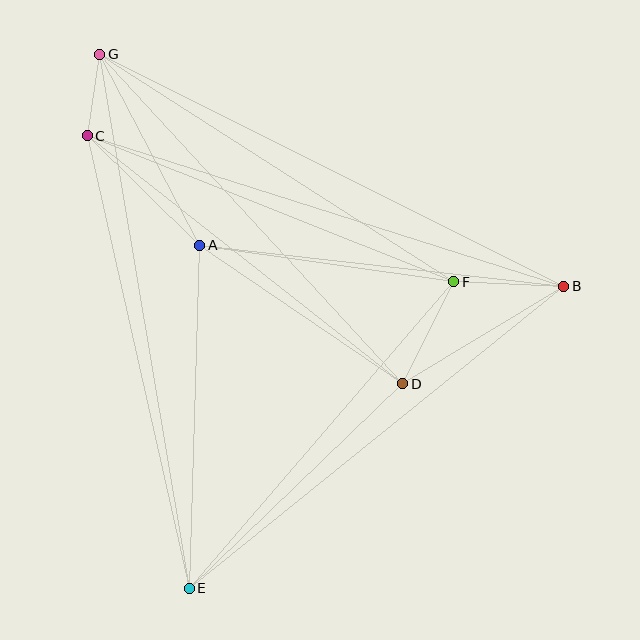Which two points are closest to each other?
Points C and G are closest to each other.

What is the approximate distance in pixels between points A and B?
The distance between A and B is approximately 366 pixels.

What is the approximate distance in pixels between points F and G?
The distance between F and G is approximately 421 pixels.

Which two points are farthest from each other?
Points E and G are farthest from each other.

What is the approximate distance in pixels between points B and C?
The distance between B and C is approximately 500 pixels.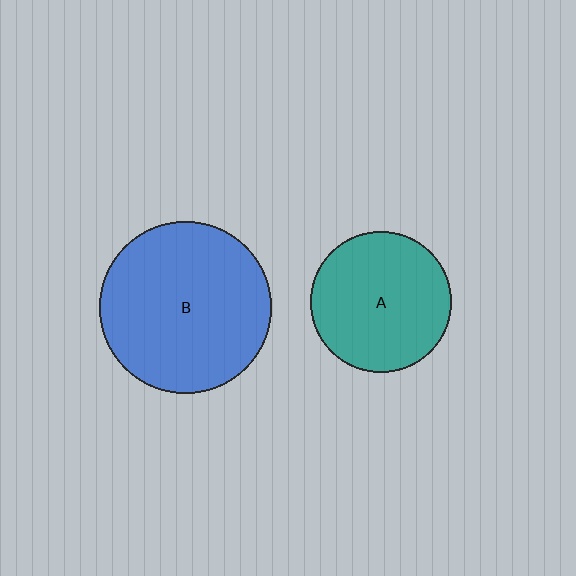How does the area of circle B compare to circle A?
Approximately 1.5 times.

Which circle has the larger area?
Circle B (blue).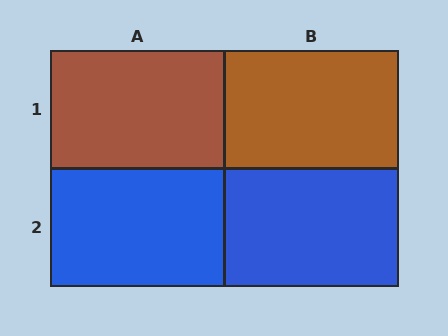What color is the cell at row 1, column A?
Brown.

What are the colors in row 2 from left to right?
Blue, blue.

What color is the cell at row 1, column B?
Brown.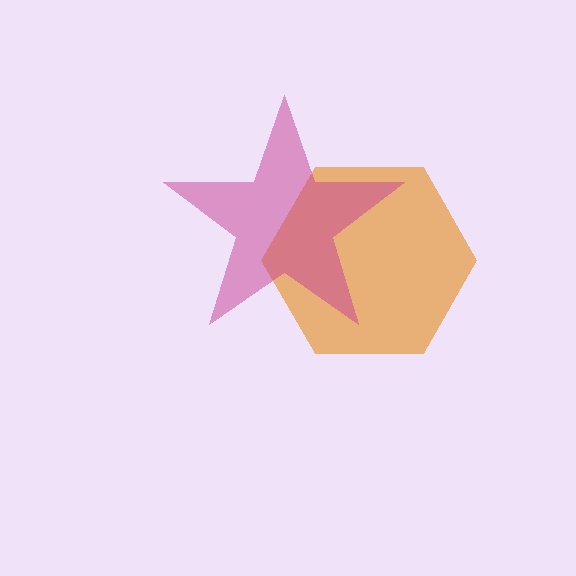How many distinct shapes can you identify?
There are 2 distinct shapes: an orange hexagon, a magenta star.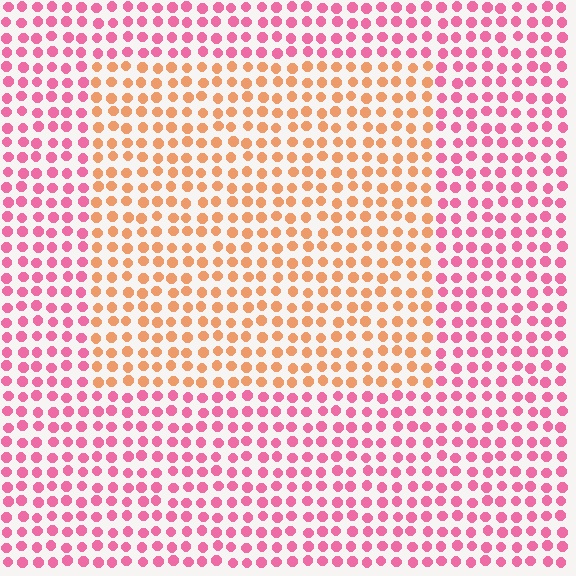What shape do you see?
I see a rectangle.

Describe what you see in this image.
The image is filled with small pink elements in a uniform arrangement. A rectangle-shaped region is visible where the elements are tinted to a slightly different hue, forming a subtle color boundary.